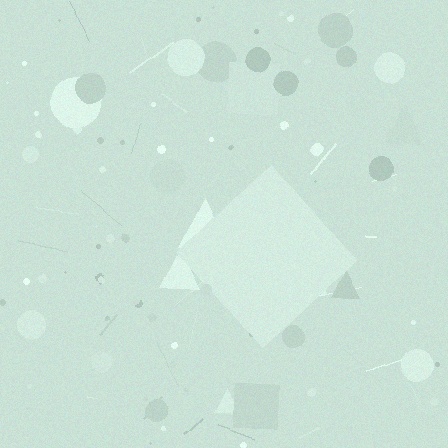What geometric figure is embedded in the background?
A diamond is embedded in the background.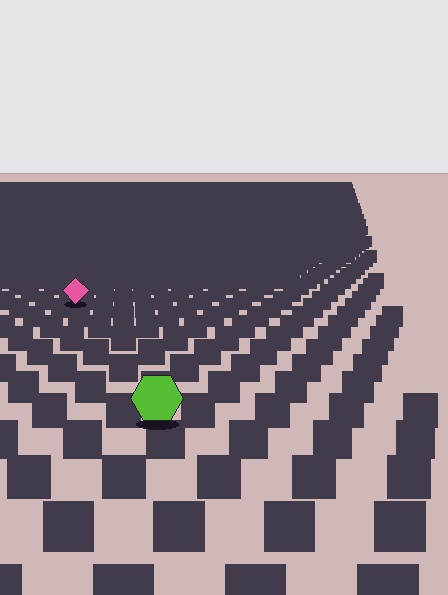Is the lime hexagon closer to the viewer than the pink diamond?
Yes. The lime hexagon is closer — you can tell from the texture gradient: the ground texture is coarser near it.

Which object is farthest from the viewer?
The pink diamond is farthest from the viewer. It appears smaller and the ground texture around it is denser.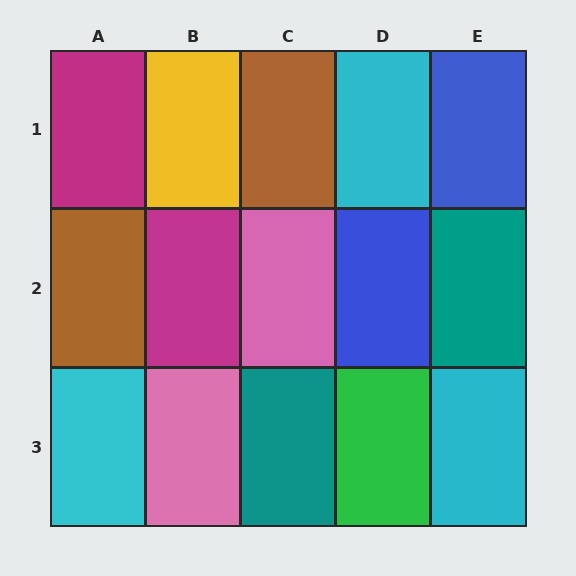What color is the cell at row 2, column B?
Magenta.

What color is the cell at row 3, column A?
Cyan.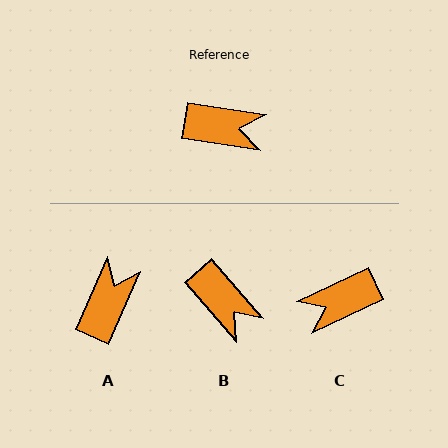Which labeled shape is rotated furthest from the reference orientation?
C, about 146 degrees away.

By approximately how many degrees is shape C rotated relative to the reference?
Approximately 146 degrees clockwise.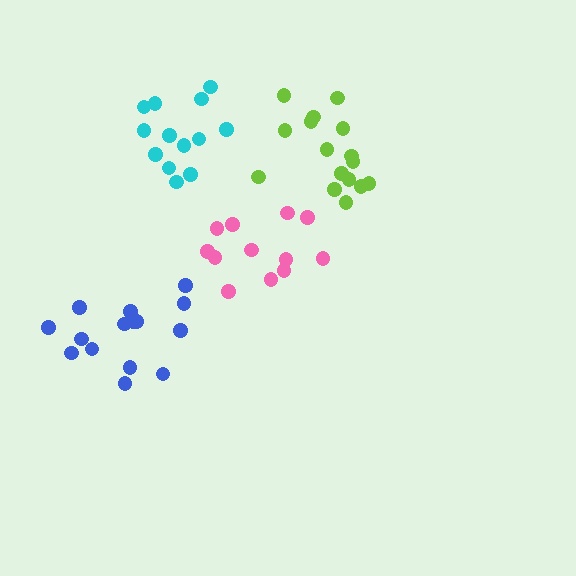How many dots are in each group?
Group 1: 12 dots, Group 2: 15 dots, Group 3: 13 dots, Group 4: 16 dots (56 total).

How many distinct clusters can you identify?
There are 4 distinct clusters.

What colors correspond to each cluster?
The clusters are colored: pink, blue, cyan, lime.